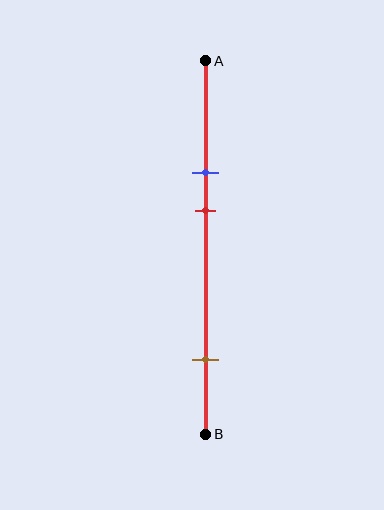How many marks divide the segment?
There are 3 marks dividing the segment.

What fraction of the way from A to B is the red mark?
The red mark is approximately 40% (0.4) of the way from A to B.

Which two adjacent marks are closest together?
The blue and red marks are the closest adjacent pair.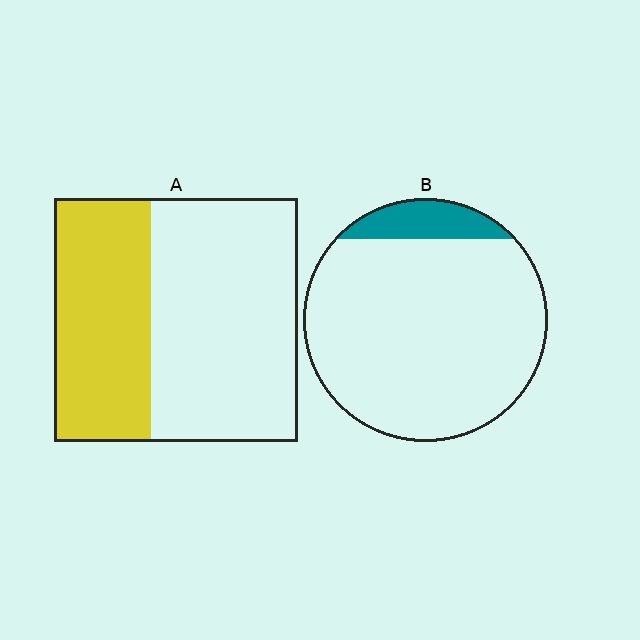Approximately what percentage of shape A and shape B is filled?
A is approximately 40% and B is approximately 10%.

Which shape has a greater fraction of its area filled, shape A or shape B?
Shape A.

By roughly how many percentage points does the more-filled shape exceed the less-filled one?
By roughly 30 percentage points (A over B).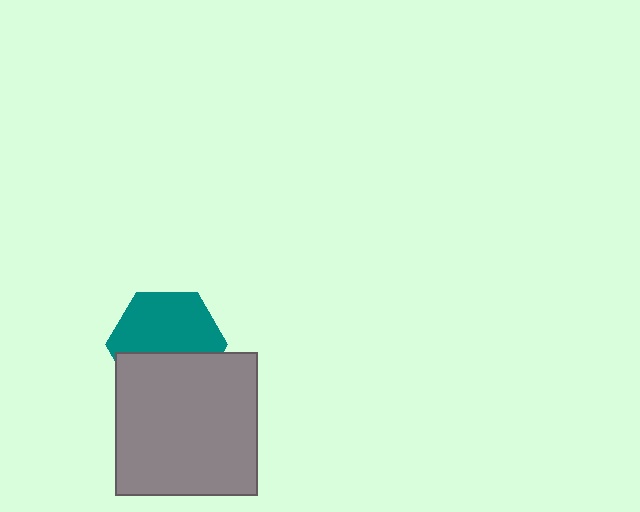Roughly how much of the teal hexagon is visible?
About half of it is visible (roughly 59%).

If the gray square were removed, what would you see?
You would see the complete teal hexagon.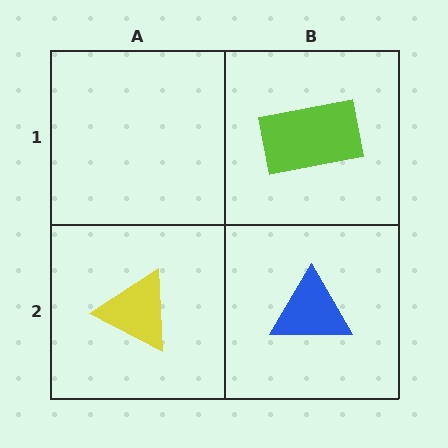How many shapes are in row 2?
2 shapes.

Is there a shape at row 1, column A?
No, that cell is empty.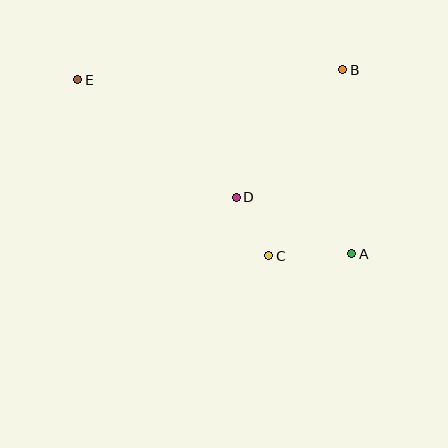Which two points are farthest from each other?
Points A and E are farthest from each other.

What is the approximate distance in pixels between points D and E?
The distance between D and E is approximately 198 pixels.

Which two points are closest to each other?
Points C and D are closest to each other.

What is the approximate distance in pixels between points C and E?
The distance between C and E is approximately 260 pixels.